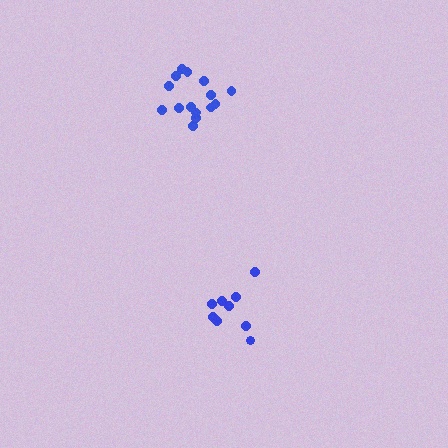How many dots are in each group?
Group 1: 9 dots, Group 2: 15 dots (24 total).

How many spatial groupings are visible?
There are 2 spatial groupings.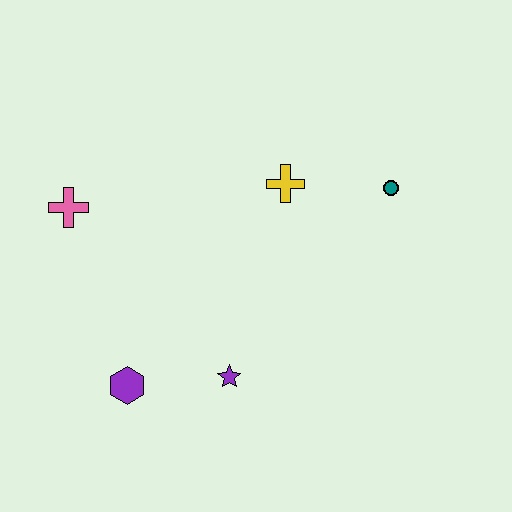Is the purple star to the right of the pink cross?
Yes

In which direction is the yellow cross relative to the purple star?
The yellow cross is above the purple star.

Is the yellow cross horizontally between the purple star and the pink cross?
No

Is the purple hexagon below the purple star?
Yes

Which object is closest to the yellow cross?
The teal circle is closest to the yellow cross.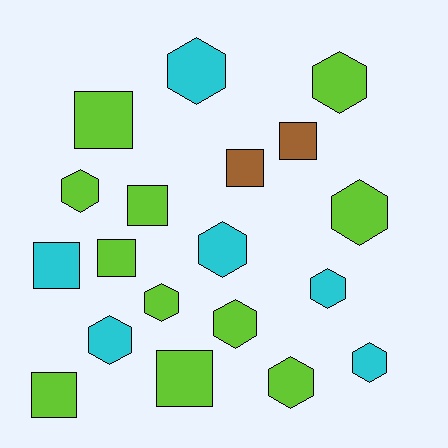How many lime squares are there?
There are 5 lime squares.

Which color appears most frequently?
Lime, with 11 objects.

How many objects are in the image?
There are 19 objects.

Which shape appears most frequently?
Hexagon, with 11 objects.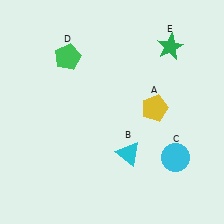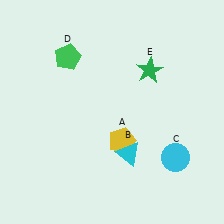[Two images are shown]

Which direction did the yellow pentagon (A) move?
The yellow pentagon (A) moved left.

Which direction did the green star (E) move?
The green star (E) moved down.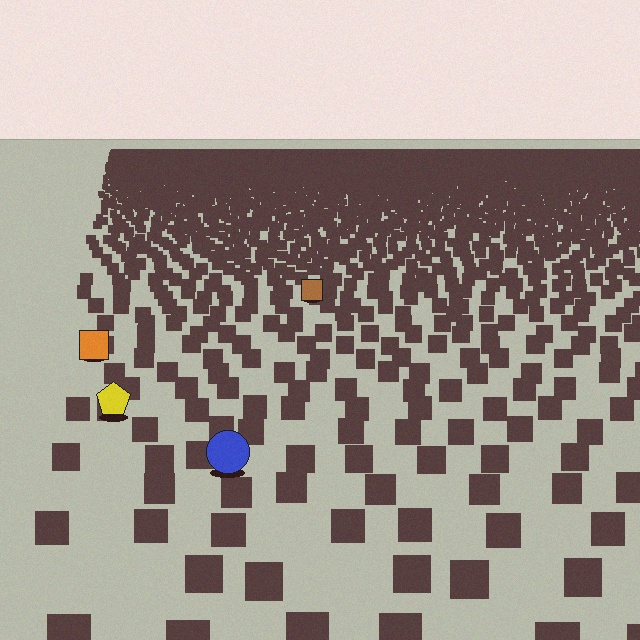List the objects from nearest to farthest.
From nearest to farthest: the blue circle, the yellow pentagon, the orange square, the brown square.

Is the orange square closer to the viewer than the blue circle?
No. The blue circle is closer — you can tell from the texture gradient: the ground texture is coarser near it.